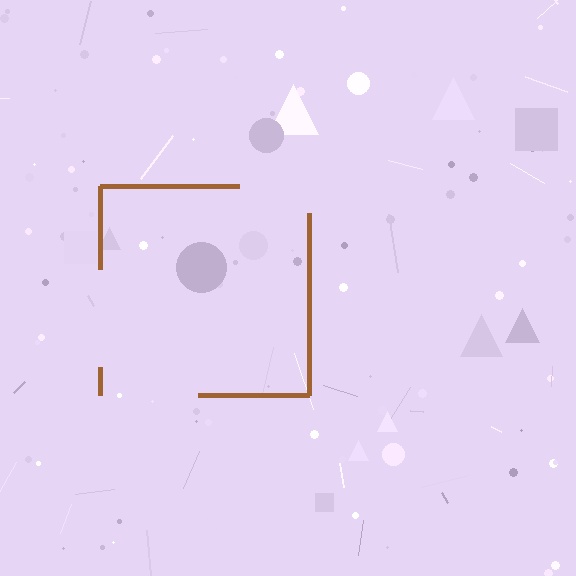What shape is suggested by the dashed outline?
The dashed outline suggests a square.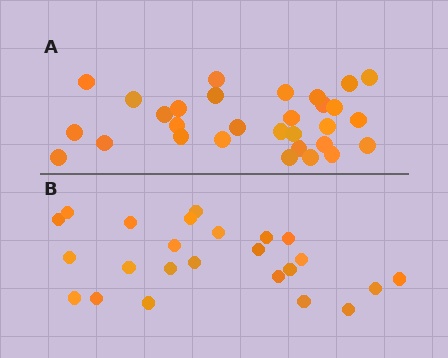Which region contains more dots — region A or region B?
Region A (the top region) has more dots.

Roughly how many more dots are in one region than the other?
Region A has about 6 more dots than region B.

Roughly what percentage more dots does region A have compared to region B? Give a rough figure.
About 25% more.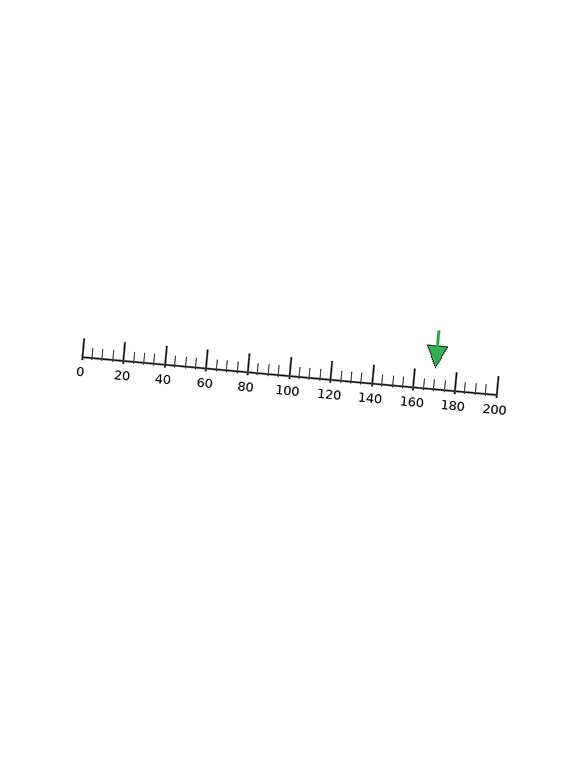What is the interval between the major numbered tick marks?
The major tick marks are spaced 20 units apart.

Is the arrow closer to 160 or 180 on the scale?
The arrow is closer to 180.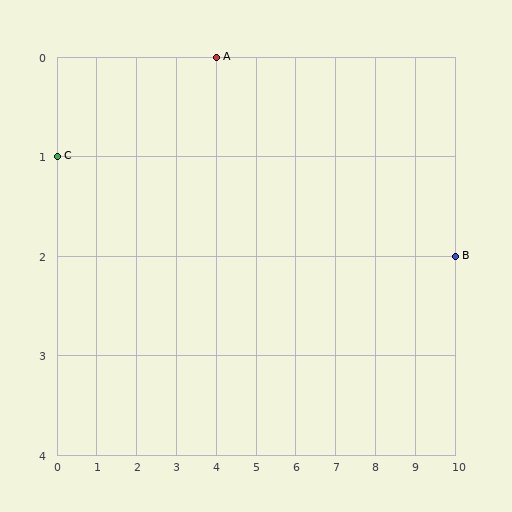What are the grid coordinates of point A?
Point A is at grid coordinates (4, 0).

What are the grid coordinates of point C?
Point C is at grid coordinates (0, 1).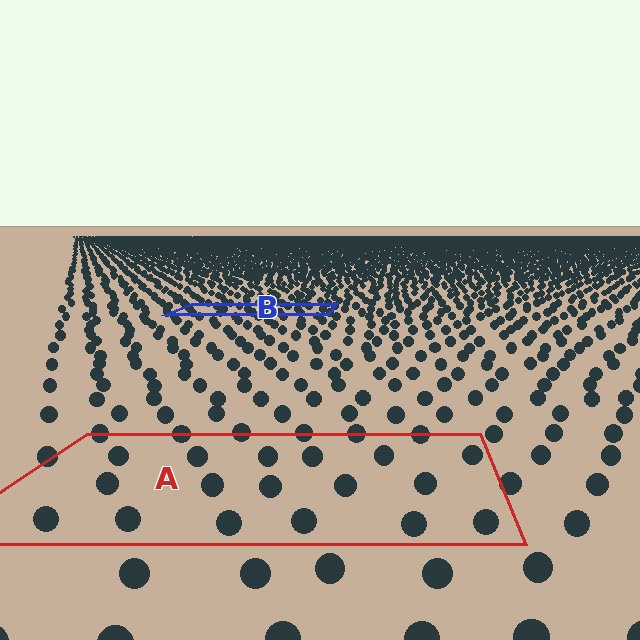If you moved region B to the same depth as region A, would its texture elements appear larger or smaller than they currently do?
They would appear larger. At a closer depth, the same texture elements are projected at a bigger on-screen size.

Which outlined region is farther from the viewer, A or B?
Region B is farther from the viewer — the texture elements inside it appear smaller and more densely packed.